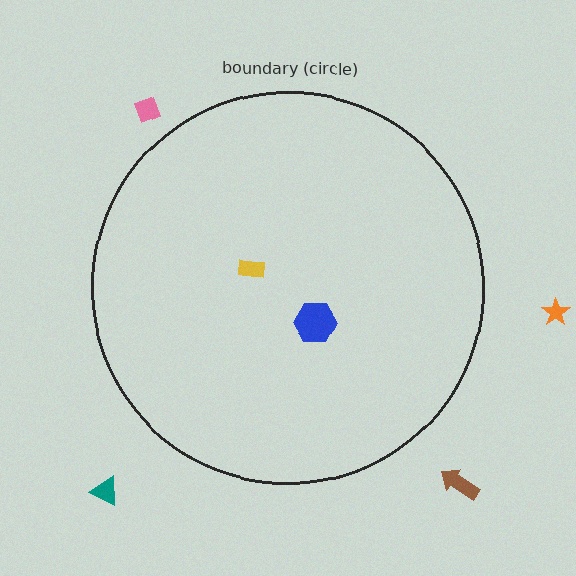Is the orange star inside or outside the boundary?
Outside.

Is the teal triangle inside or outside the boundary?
Outside.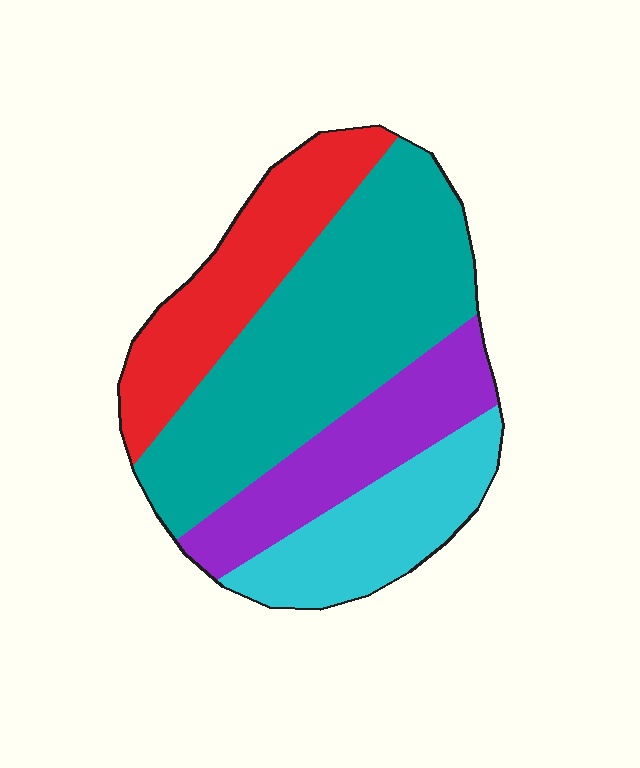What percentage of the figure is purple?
Purple covers roughly 20% of the figure.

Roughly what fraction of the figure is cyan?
Cyan takes up about one sixth (1/6) of the figure.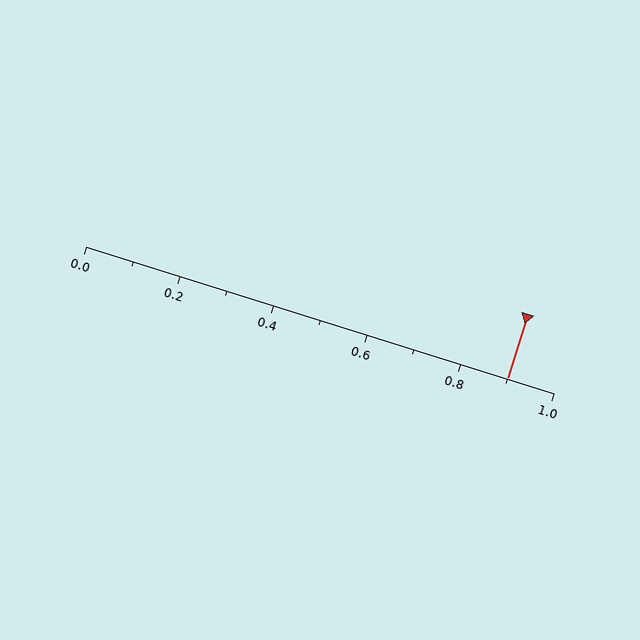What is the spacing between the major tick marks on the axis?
The major ticks are spaced 0.2 apart.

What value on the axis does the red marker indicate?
The marker indicates approximately 0.9.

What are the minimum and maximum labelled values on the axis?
The axis runs from 0.0 to 1.0.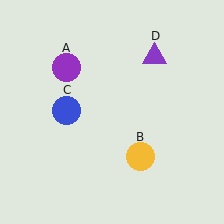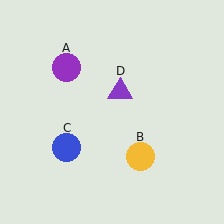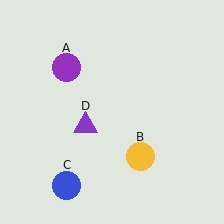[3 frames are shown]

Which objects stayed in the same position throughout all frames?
Purple circle (object A) and yellow circle (object B) remained stationary.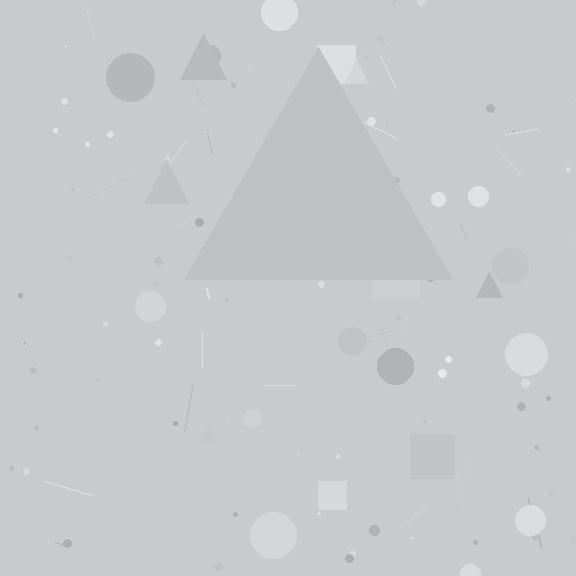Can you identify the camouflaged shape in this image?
The camouflaged shape is a triangle.